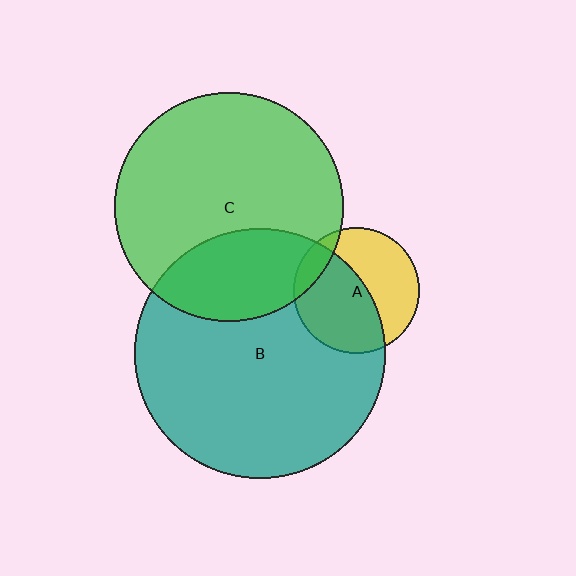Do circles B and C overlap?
Yes.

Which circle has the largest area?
Circle B (teal).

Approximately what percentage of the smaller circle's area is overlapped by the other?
Approximately 30%.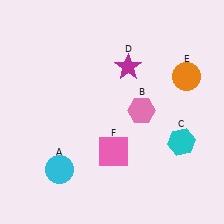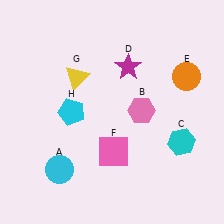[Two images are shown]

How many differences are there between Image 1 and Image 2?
There are 2 differences between the two images.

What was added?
A yellow triangle (G), a cyan pentagon (H) were added in Image 2.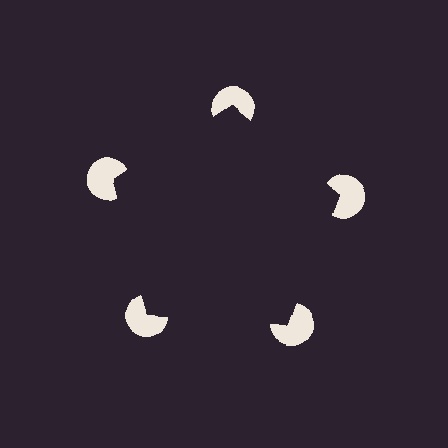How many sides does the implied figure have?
5 sides.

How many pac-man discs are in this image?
There are 5 — one at each vertex of the illusory pentagon.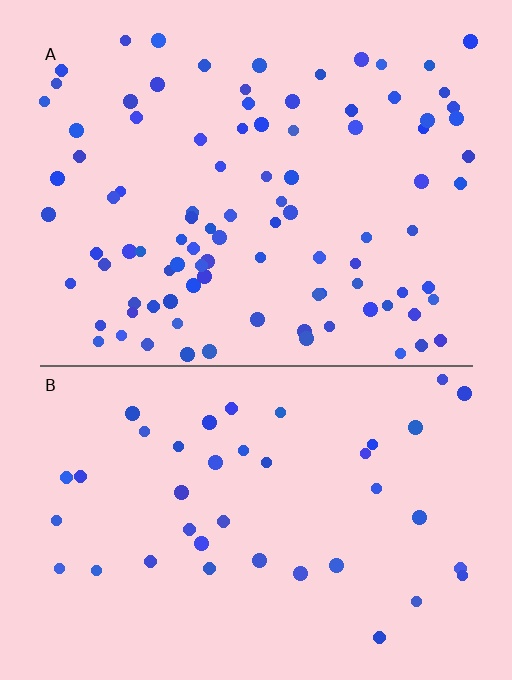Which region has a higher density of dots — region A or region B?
A (the top).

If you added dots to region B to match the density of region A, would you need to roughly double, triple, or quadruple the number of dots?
Approximately double.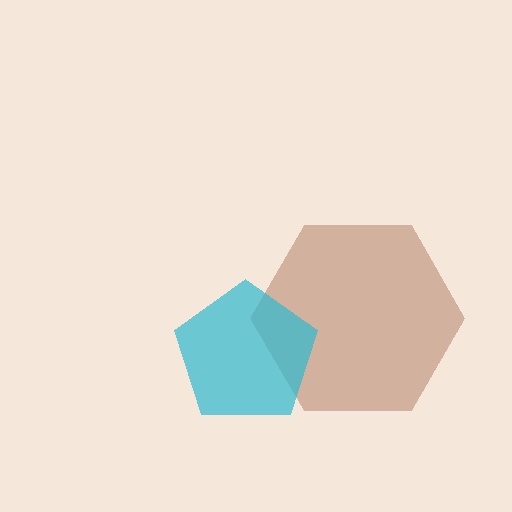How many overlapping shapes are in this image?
There are 2 overlapping shapes in the image.